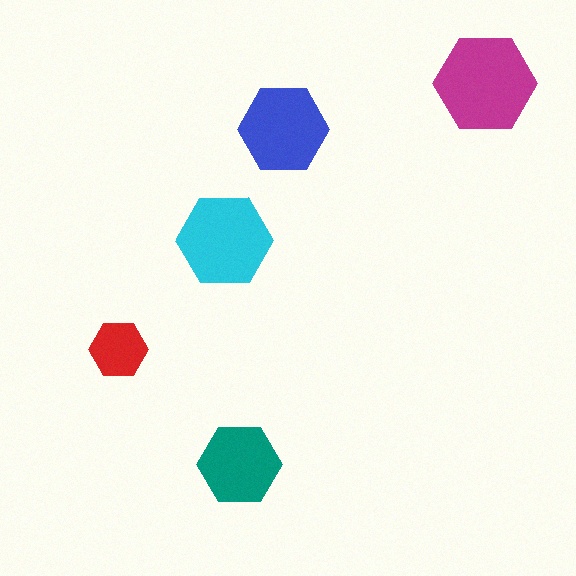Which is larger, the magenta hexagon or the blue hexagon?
The magenta one.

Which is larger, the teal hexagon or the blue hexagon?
The blue one.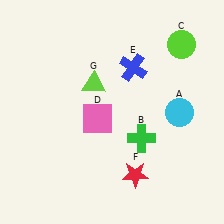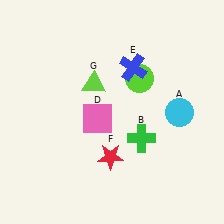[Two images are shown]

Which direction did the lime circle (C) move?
The lime circle (C) moved left.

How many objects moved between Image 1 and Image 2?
2 objects moved between the two images.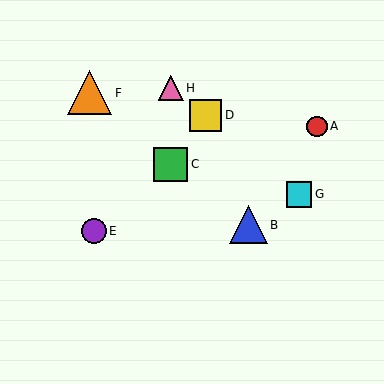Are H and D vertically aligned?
No, H is at x≈171 and D is at x≈206.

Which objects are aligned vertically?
Objects C, H are aligned vertically.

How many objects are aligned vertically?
2 objects (C, H) are aligned vertically.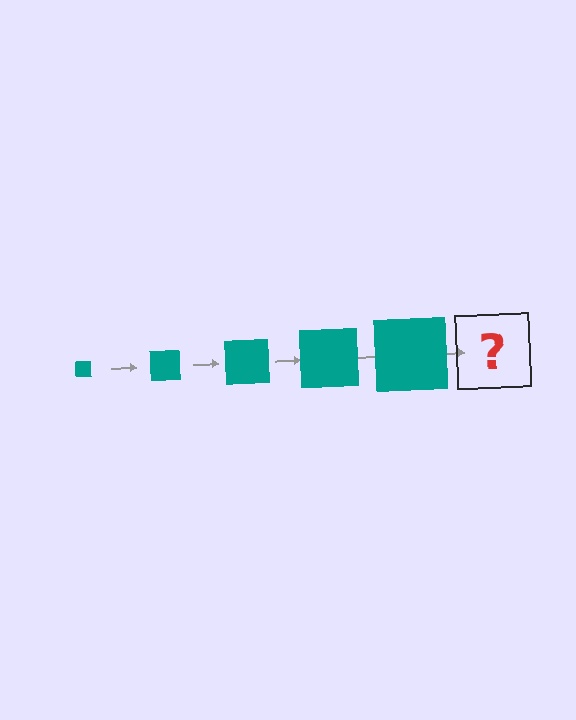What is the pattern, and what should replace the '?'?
The pattern is that the square gets progressively larger each step. The '?' should be a teal square, larger than the previous one.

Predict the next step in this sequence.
The next step is a teal square, larger than the previous one.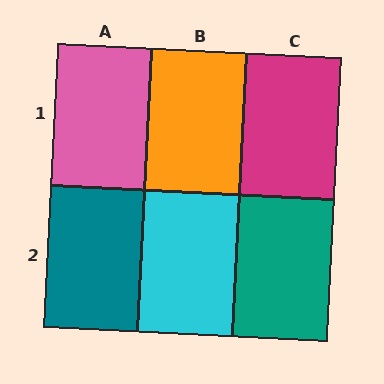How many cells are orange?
1 cell is orange.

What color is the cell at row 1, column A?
Pink.